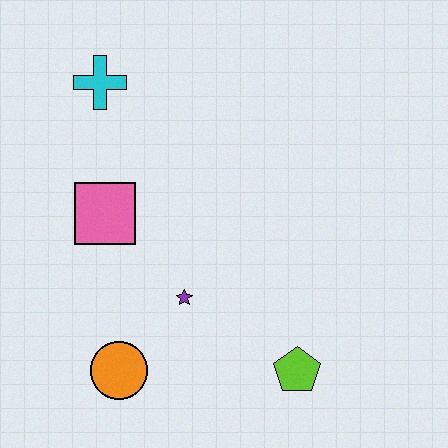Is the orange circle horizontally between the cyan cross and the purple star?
Yes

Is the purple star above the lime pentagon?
Yes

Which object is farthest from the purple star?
The cyan cross is farthest from the purple star.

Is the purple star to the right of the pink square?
Yes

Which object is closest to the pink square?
The purple star is closest to the pink square.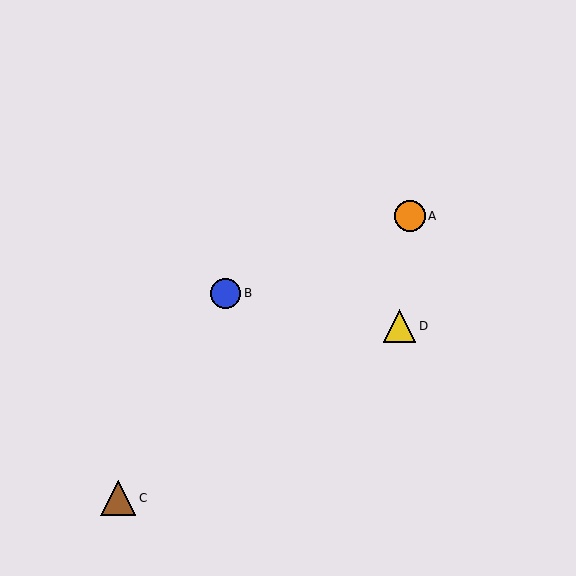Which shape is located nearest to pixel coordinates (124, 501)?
The brown triangle (labeled C) at (118, 498) is nearest to that location.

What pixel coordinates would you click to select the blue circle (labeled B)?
Click at (226, 293) to select the blue circle B.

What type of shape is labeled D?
Shape D is a yellow triangle.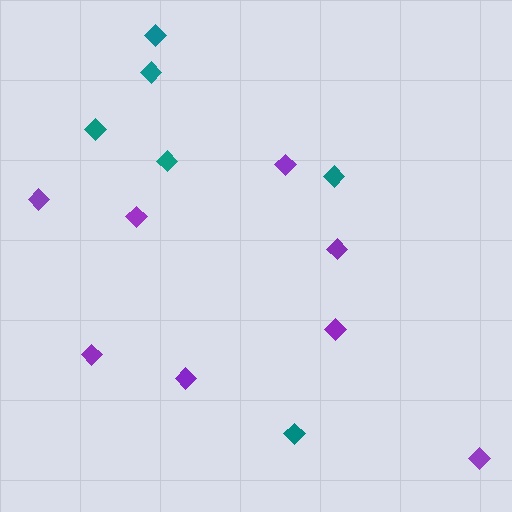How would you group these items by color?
There are 2 groups: one group of purple diamonds (8) and one group of teal diamonds (6).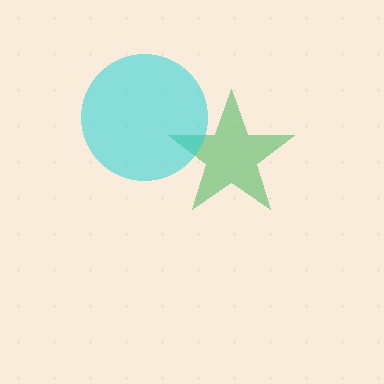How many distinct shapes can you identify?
There are 2 distinct shapes: a green star, a cyan circle.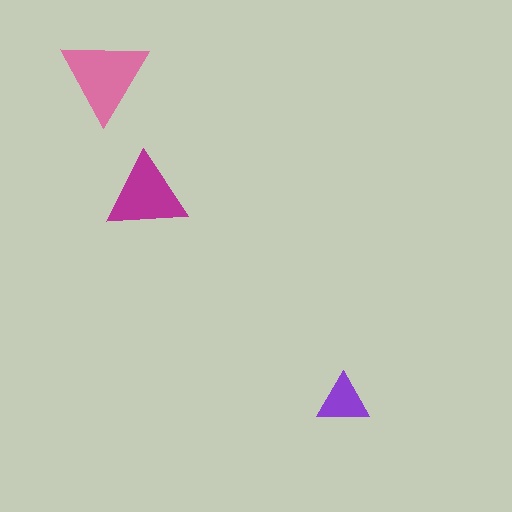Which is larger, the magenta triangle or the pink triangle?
The pink one.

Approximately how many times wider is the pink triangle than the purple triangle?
About 1.5 times wider.